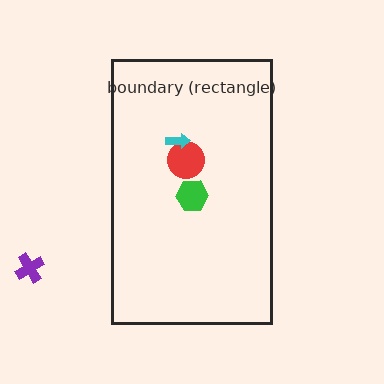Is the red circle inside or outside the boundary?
Inside.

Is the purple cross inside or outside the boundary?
Outside.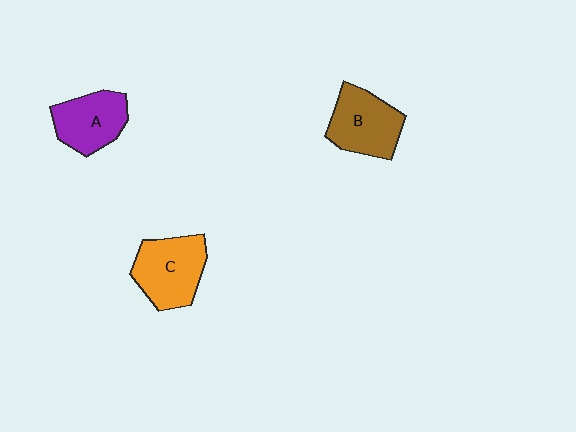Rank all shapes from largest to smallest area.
From largest to smallest: C (orange), B (brown), A (purple).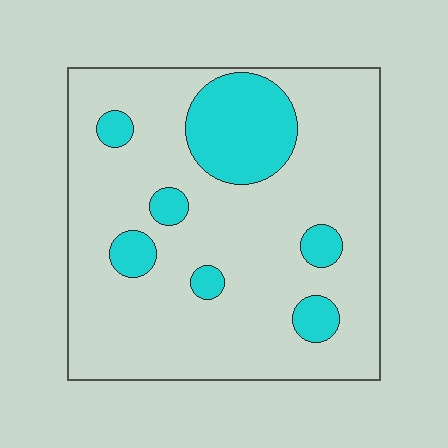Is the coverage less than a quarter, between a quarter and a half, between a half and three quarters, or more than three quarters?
Less than a quarter.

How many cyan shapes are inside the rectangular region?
7.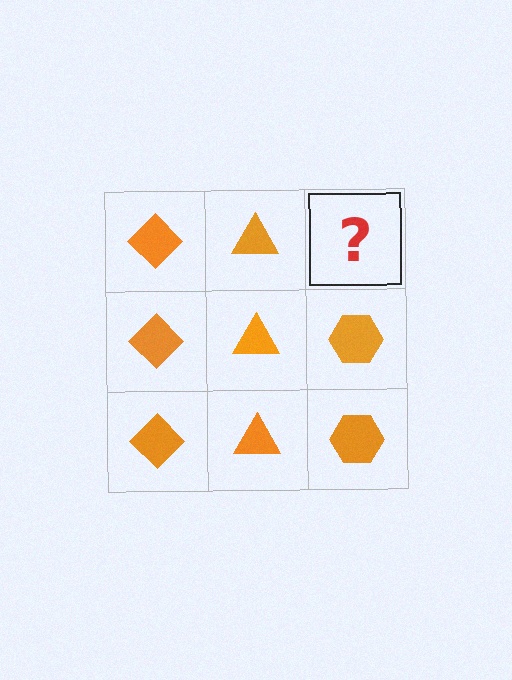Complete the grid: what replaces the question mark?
The question mark should be replaced with an orange hexagon.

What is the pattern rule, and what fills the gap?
The rule is that each column has a consistent shape. The gap should be filled with an orange hexagon.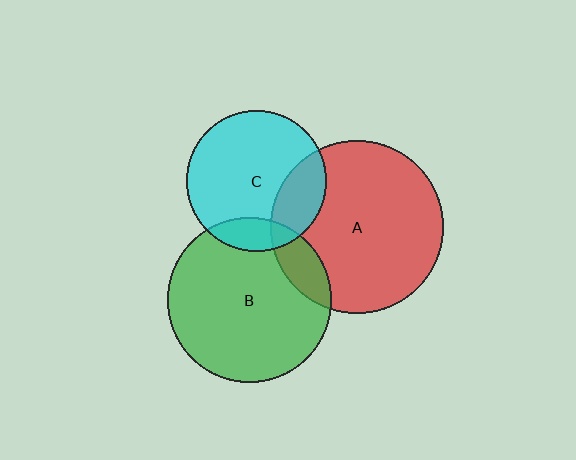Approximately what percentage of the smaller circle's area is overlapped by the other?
Approximately 15%.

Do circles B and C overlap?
Yes.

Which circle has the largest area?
Circle A (red).